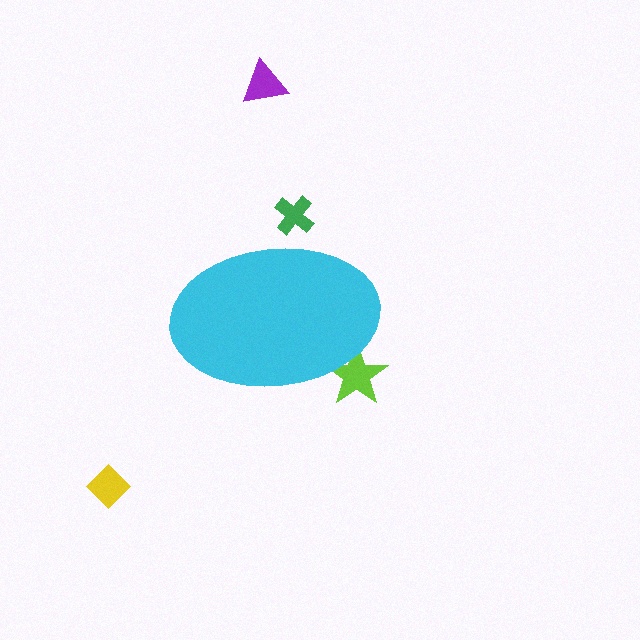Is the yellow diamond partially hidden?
No, the yellow diamond is fully visible.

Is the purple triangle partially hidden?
No, the purple triangle is fully visible.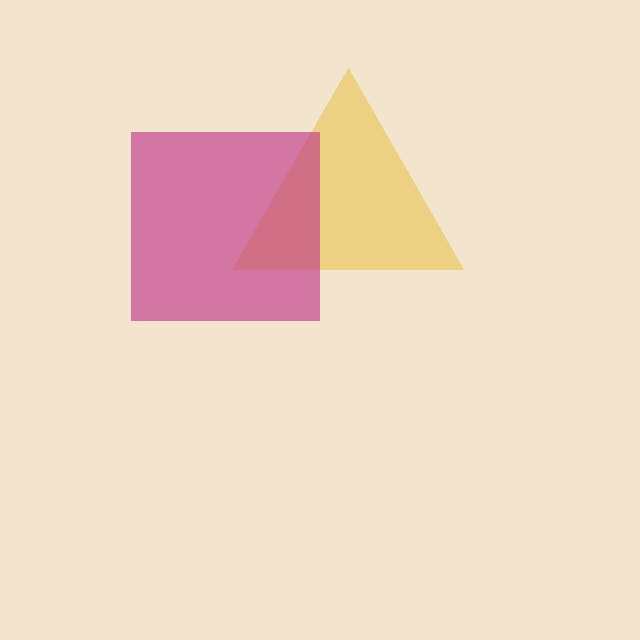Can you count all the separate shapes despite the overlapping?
Yes, there are 2 separate shapes.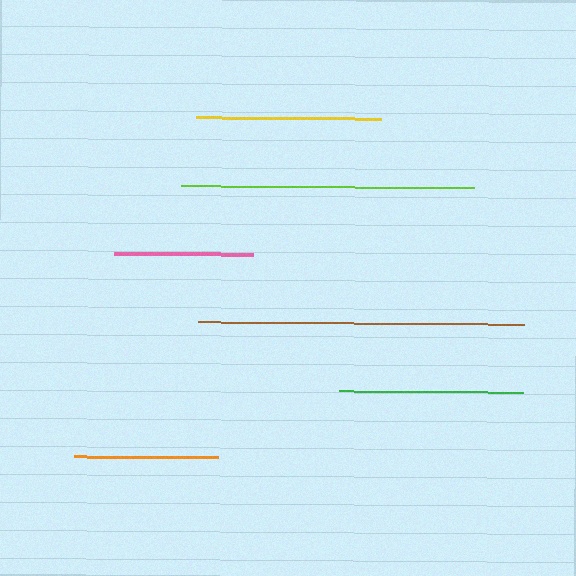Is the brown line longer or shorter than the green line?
The brown line is longer than the green line.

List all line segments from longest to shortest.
From longest to shortest: brown, lime, yellow, green, orange, pink.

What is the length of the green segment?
The green segment is approximately 184 pixels long.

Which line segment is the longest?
The brown line is the longest at approximately 326 pixels.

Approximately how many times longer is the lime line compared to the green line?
The lime line is approximately 1.6 times the length of the green line.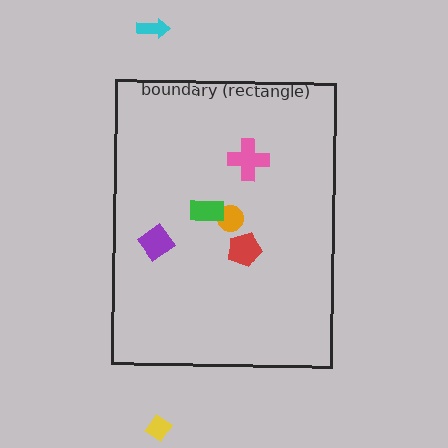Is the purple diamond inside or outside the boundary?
Inside.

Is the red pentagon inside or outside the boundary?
Inside.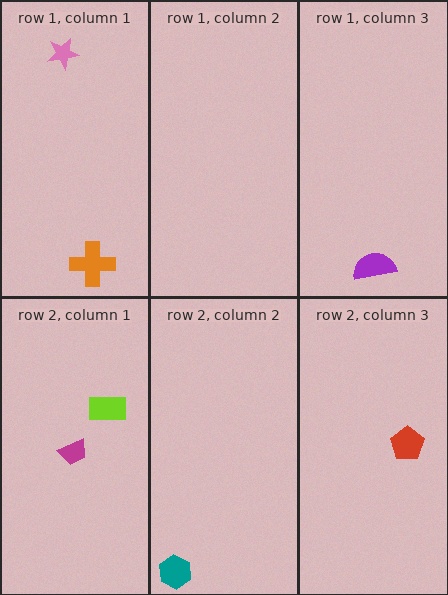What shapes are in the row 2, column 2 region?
The teal hexagon.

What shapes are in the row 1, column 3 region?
The purple semicircle.